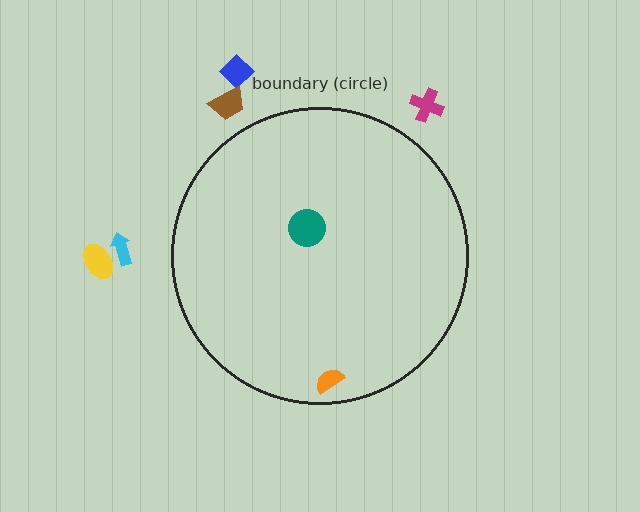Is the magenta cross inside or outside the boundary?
Outside.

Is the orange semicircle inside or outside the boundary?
Inside.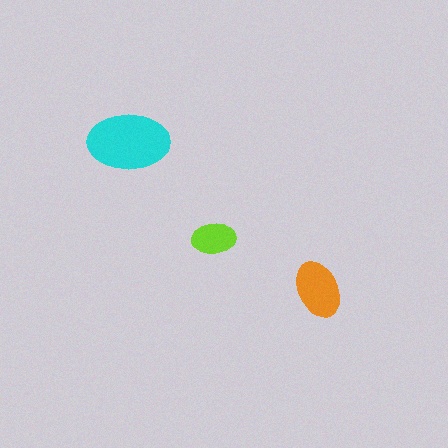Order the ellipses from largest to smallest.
the cyan one, the orange one, the lime one.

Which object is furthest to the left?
The cyan ellipse is leftmost.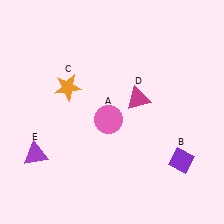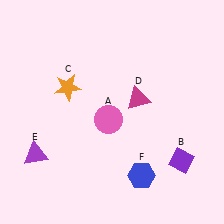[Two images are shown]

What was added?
A blue hexagon (F) was added in Image 2.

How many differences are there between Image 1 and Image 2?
There is 1 difference between the two images.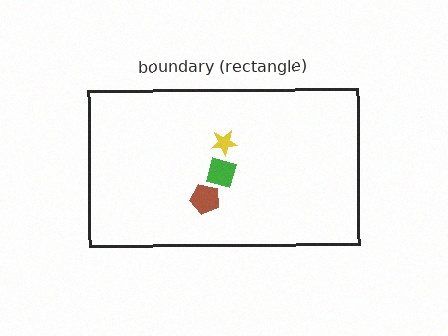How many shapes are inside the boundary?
3 inside, 0 outside.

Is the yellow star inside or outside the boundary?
Inside.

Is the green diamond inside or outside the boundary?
Inside.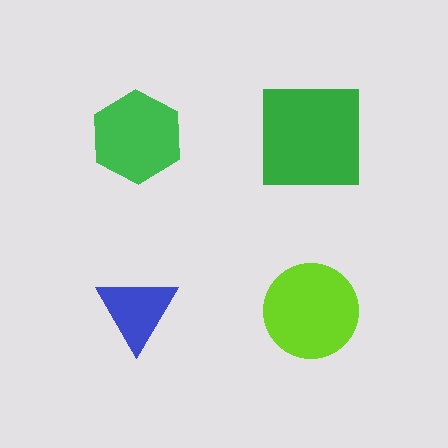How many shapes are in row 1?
2 shapes.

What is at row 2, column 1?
A blue triangle.